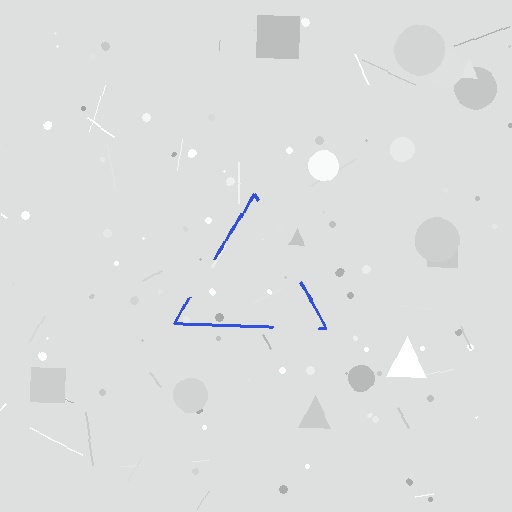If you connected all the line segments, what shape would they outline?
They would outline a triangle.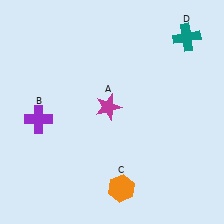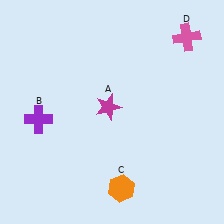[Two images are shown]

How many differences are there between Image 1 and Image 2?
There is 1 difference between the two images.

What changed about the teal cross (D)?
In Image 1, D is teal. In Image 2, it changed to pink.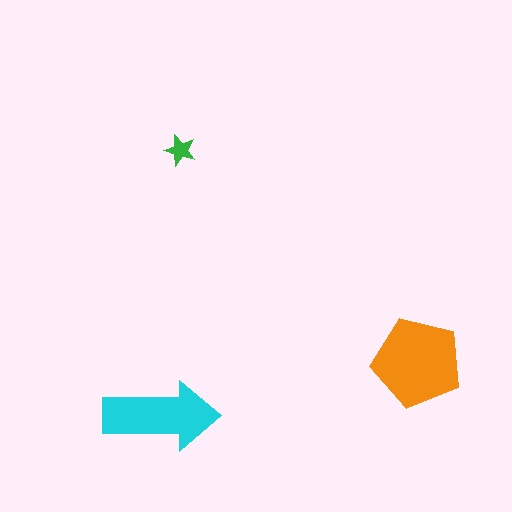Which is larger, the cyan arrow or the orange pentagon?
The orange pentagon.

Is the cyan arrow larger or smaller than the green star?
Larger.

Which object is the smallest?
The green star.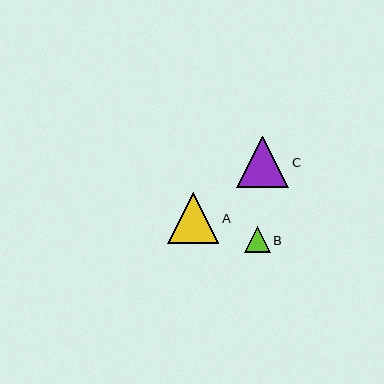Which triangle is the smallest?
Triangle B is the smallest with a size of approximately 25 pixels.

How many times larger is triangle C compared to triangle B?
Triangle C is approximately 2.0 times the size of triangle B.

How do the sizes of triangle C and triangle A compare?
Triangle C and triangle A are approximately the same size.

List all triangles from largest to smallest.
From largest to smallest: C, A, B.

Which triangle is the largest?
Triangle C is the largest with a size of approximately 52 pixels.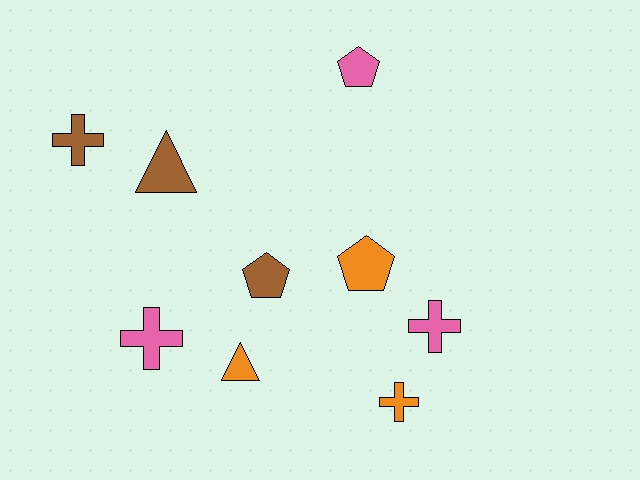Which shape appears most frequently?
Cross, with 4 objects.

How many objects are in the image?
There are 9 objects.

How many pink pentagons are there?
There is 1 pink pentagon.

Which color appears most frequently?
Orange, with 3 objects.